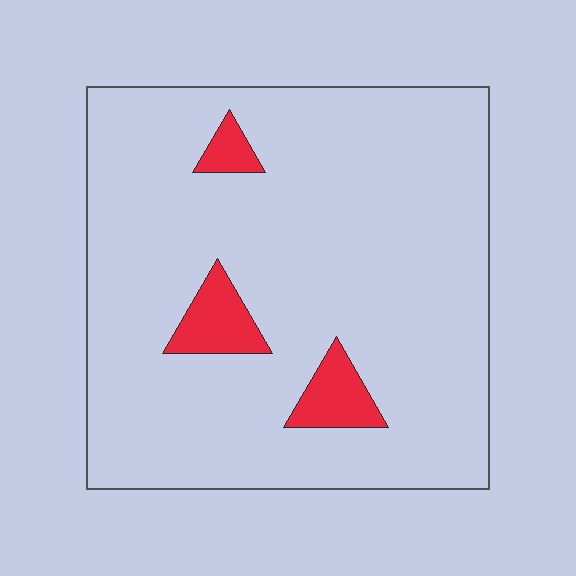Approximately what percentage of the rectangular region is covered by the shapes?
Approximately 10%.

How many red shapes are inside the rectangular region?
3.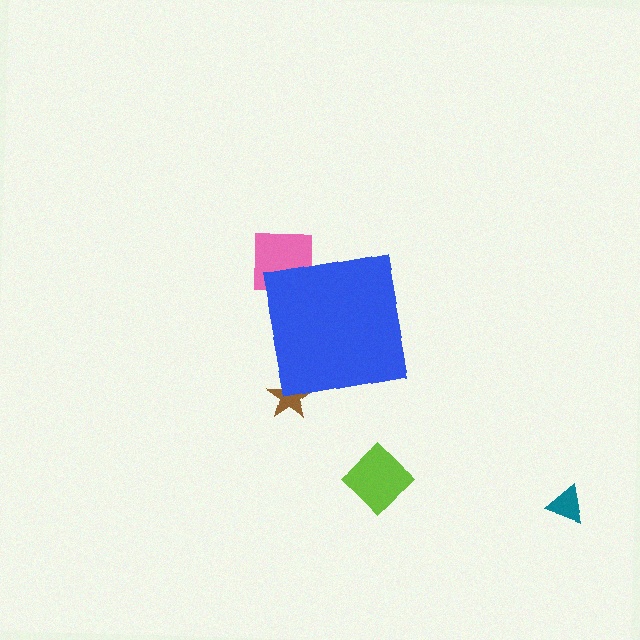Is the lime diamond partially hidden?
No, the lime diamond is fully visible.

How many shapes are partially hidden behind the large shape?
2 shapes are partially hidden.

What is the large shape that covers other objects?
A blue square.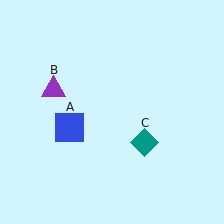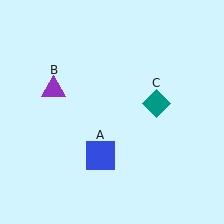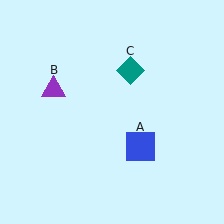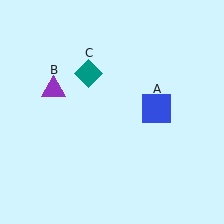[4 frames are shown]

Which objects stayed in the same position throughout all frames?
Purple triangle (object B) remained stationary.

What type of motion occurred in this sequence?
The blue square (object A), teal diamond (object C) rotated counterclockwise around the center of the scene.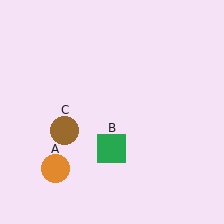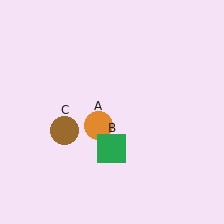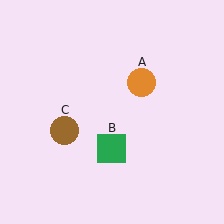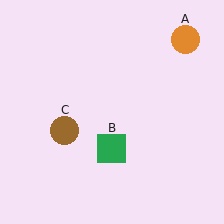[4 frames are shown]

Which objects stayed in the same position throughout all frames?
Green square (object B) and brown circle (object C) remained stationary.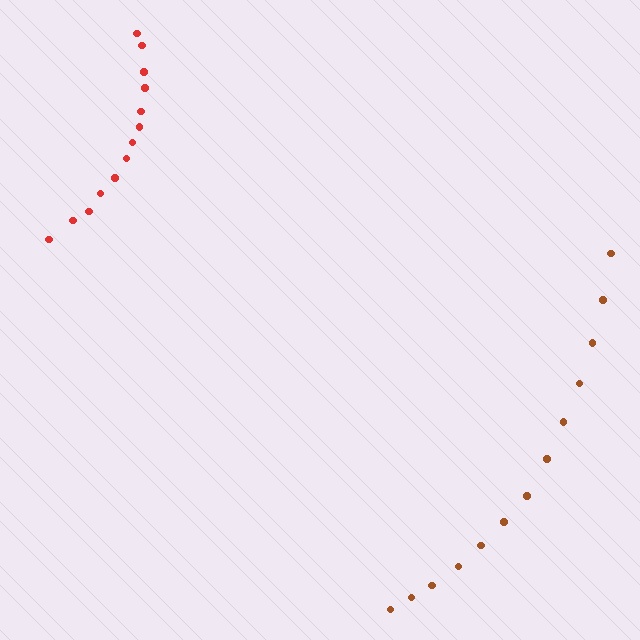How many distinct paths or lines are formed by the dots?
There are 2 distinct paths.